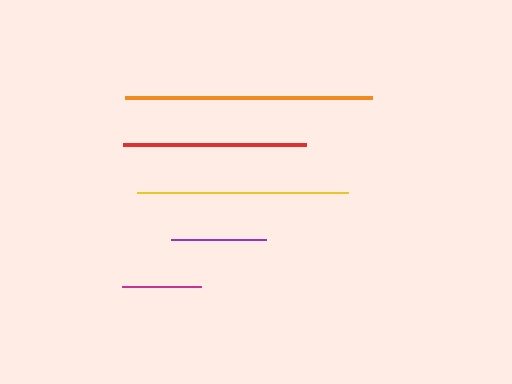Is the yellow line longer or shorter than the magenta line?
The yellow line is longer than the magenta line.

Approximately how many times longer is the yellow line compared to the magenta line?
The yellow line is approximately 2.7 times the length of the magenta line.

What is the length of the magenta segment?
The magenta segment is approximately 79 pixels long.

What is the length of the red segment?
The red segment is approximately 184 pixels long.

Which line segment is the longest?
The orange line is the longest at approximately 246 pixels.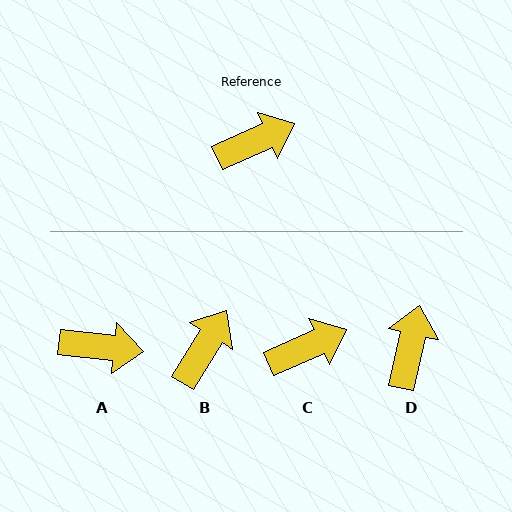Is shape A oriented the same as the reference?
No, it is off by about 30 degrees.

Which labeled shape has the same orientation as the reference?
C.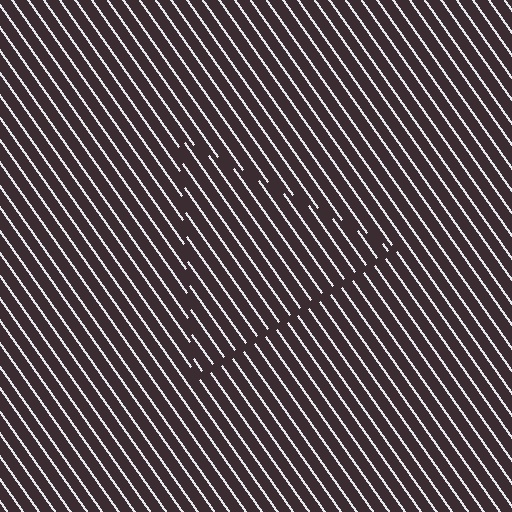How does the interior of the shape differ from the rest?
The interior of the shape contains the same grating, shifted by half a period — the contour is defined by the phase discontinuity where line-ends from the inner and outer gratings abut.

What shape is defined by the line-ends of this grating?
An illusory triangle. The interior of the shape contains the same grating, shifted by half a period — the contour is defined by the phase discontinuity where line-ends from the inner and outer gratings abut.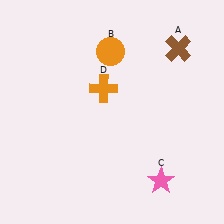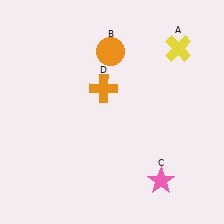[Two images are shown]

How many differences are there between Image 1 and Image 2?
There is 1 difference between the two images.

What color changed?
The cross (A) changed from brown in Image 1 to yellow in Image 2.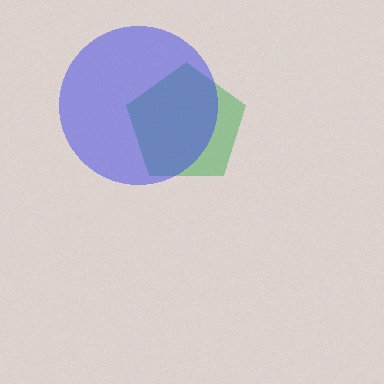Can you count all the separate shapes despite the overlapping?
Yes, there are 2 separate shapes.